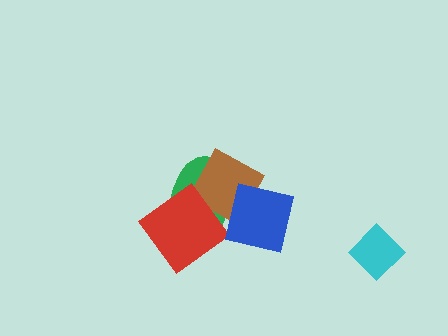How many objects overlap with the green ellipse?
3 objects overlap with the green ellipse.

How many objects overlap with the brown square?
2 objects overlap with the brown square.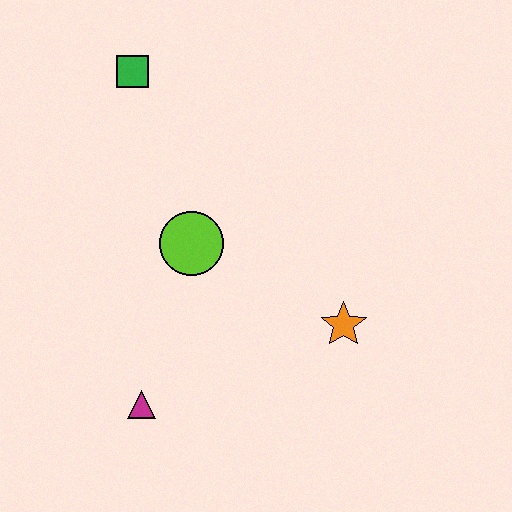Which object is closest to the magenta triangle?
The lime circle is closest to the magenta triangle.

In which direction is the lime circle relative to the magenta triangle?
The lime circle is above the magenta triangle.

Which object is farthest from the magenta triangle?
The green square is farthest from the magenta triangle.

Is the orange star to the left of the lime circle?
No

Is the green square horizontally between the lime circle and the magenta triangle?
No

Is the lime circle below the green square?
Yes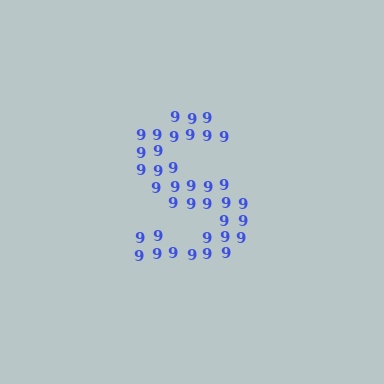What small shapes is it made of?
It is made of small digit 9's.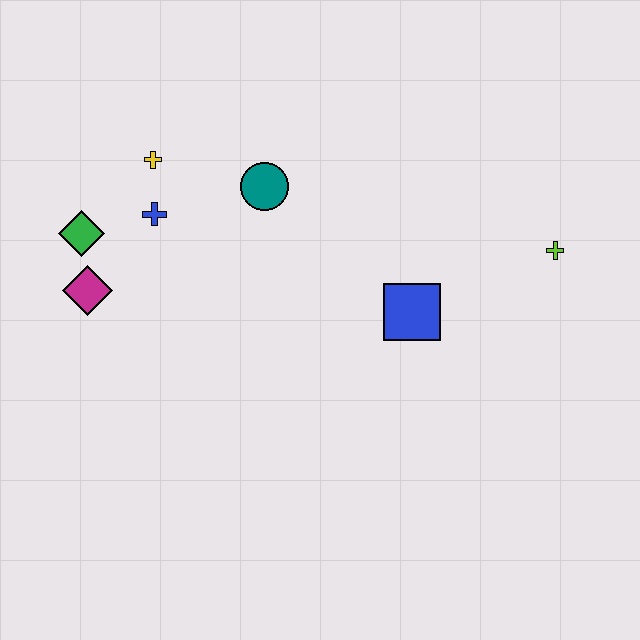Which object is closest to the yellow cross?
The blue cross is closest to the yellow cross.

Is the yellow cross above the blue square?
Yes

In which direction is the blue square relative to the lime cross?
The blue square is to the left of the lime cross.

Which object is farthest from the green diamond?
The lime cross is farthest from the green diamond.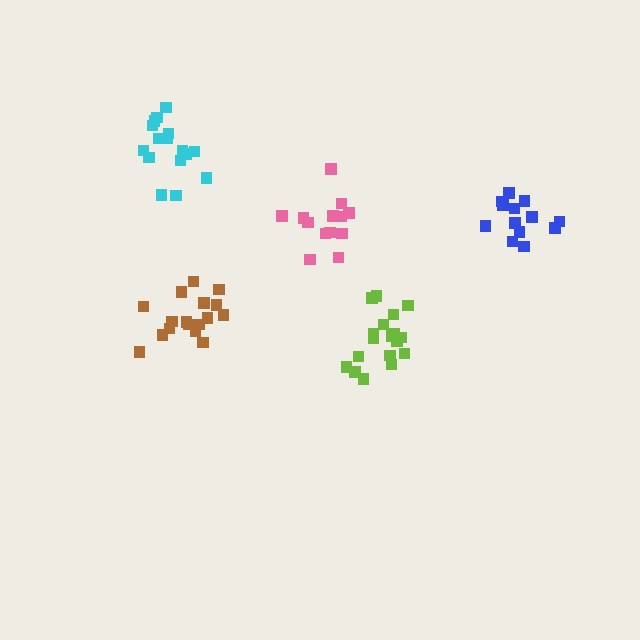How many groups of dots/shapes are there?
There are 5 groups.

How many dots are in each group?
Group 1: 18 dots, Group 2: 13 dots, Group 3: 13 dots, Group 4: 17 dots, Group 5: 16 dots (77 total).